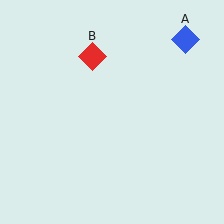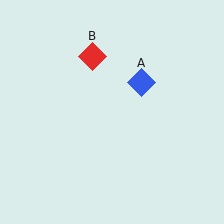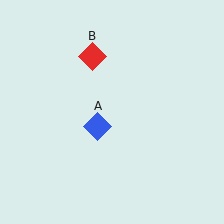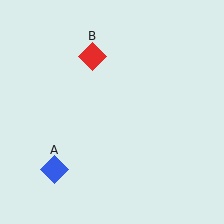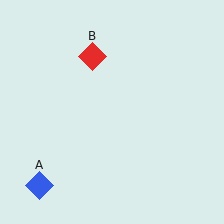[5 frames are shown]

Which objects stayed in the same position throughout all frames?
Red diamond (object B) remained stationary.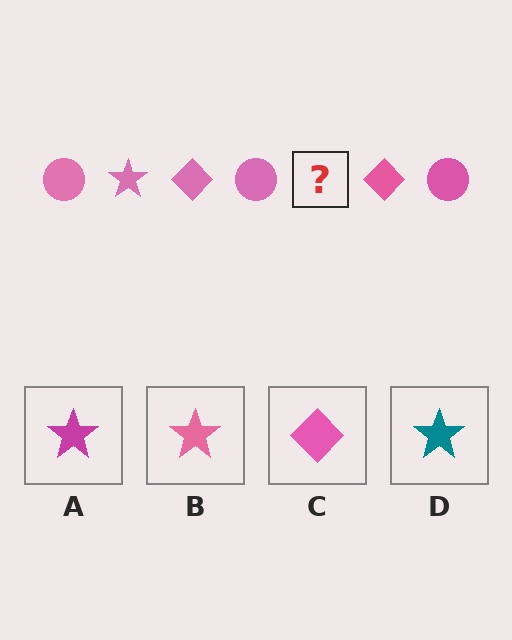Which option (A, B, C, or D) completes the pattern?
B.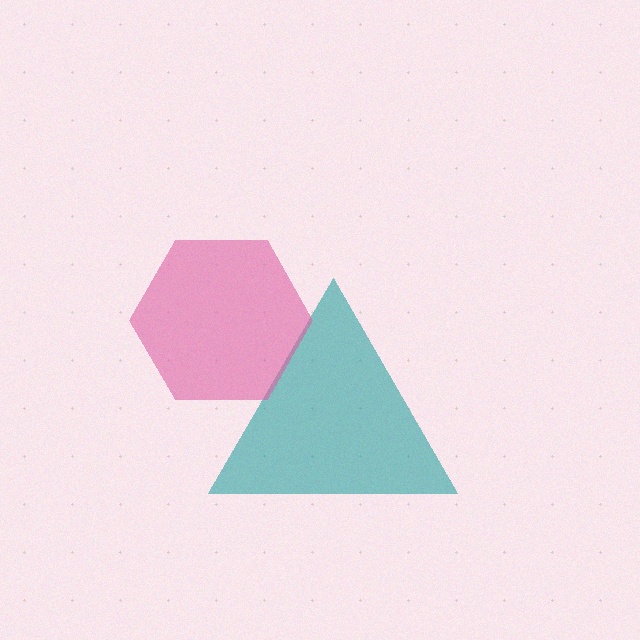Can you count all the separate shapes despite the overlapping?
Yes, there are 2 separate shapes.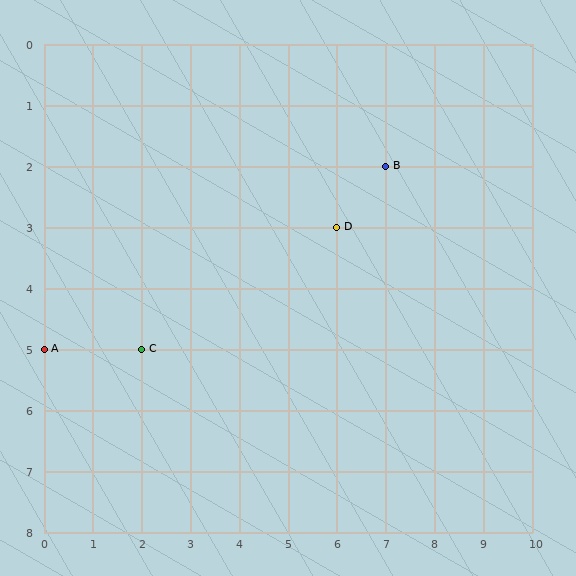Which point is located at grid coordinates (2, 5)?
Point C is at (2, 5).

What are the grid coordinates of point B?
Point B is at grid coordinates (7, 2).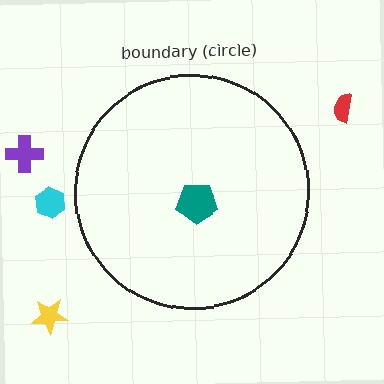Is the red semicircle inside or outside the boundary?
Outside.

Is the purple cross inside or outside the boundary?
Outside.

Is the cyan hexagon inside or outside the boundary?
Outside.